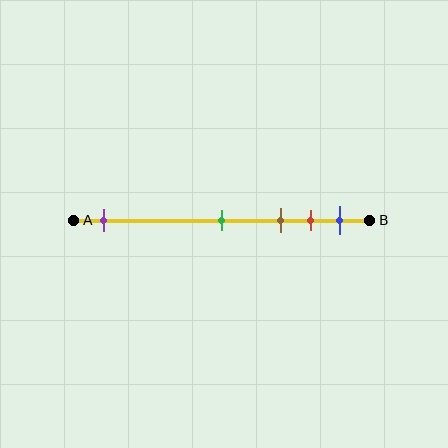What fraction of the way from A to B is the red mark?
The red mark is approximately 80% (0.8) of the way from A to B.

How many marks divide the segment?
There are 5 marks dividing the segment.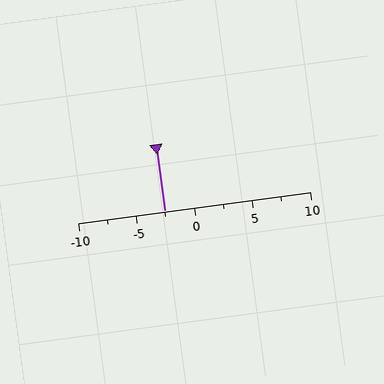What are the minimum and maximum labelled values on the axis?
The axis runs from -10 to 10.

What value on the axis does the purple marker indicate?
The marker indicates approximately -2.5.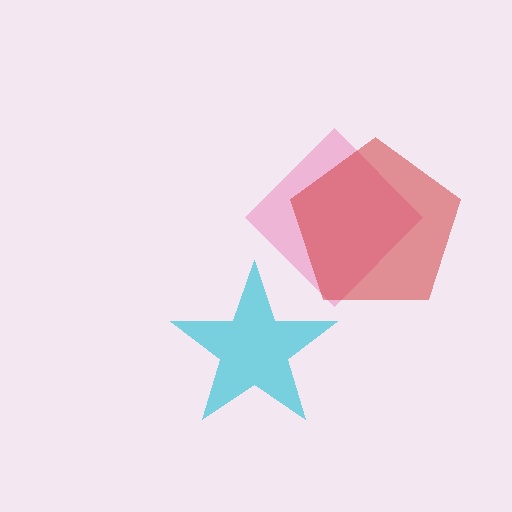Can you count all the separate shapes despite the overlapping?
Yes, there are 3 separate shapes.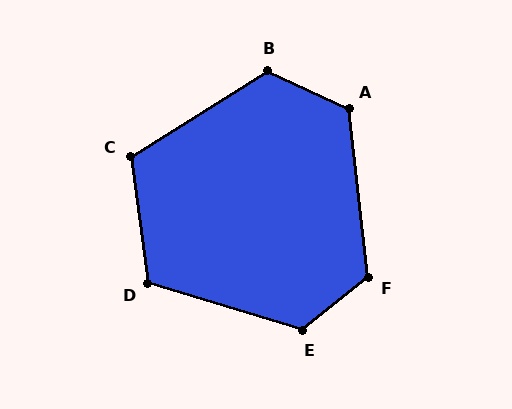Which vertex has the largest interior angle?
E, at approximately 124 degrees.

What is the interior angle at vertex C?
Approximately 115 degrees (obtuse).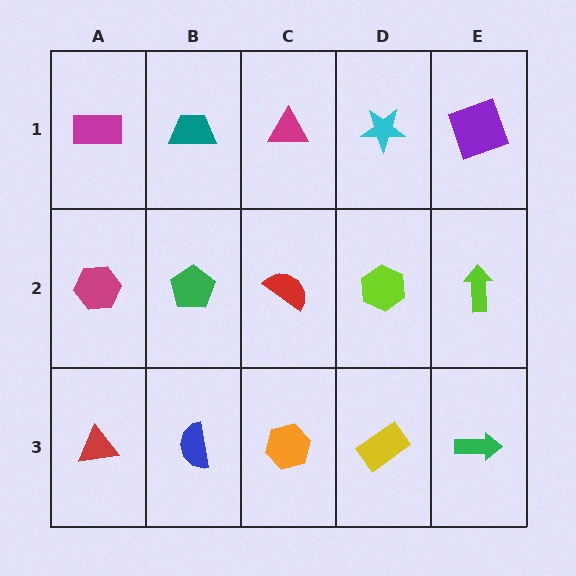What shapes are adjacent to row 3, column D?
A lime hexagon (row 2, column D), an orange hexagon (row 3, column C), a green arrow (row 3, column E).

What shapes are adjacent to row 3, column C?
A red semicircle (row 2, column C), a blue semicircle (row 3, column B), a yellow rectangle (row 3, column D).